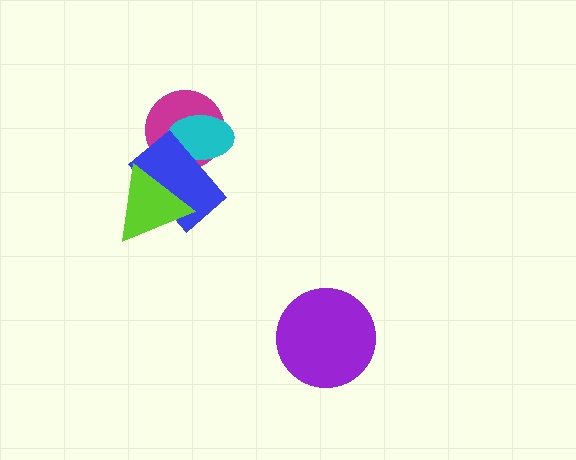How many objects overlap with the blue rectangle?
3 objects overlap with the blue rectangle.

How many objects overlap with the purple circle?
0 objects overlap with the purple circle.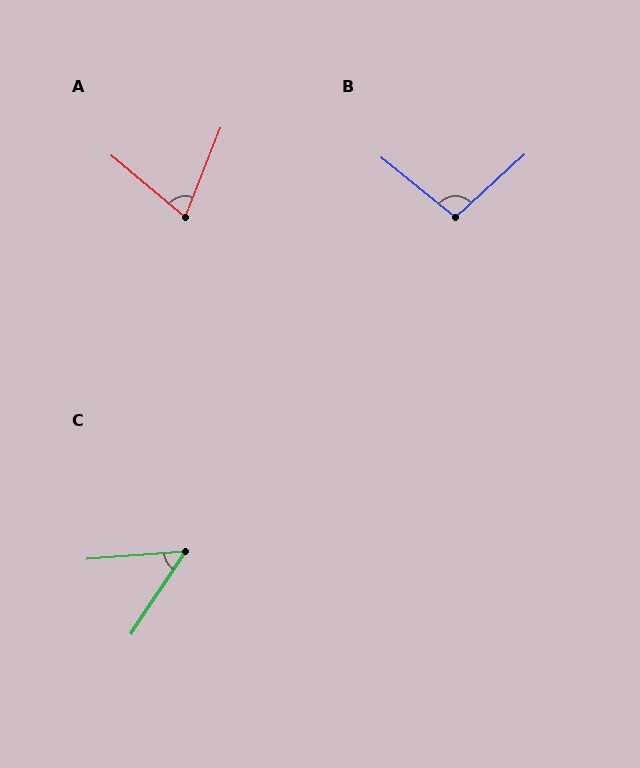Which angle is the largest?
B, at approximately 99 degrees.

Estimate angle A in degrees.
Approximately 72 degrees.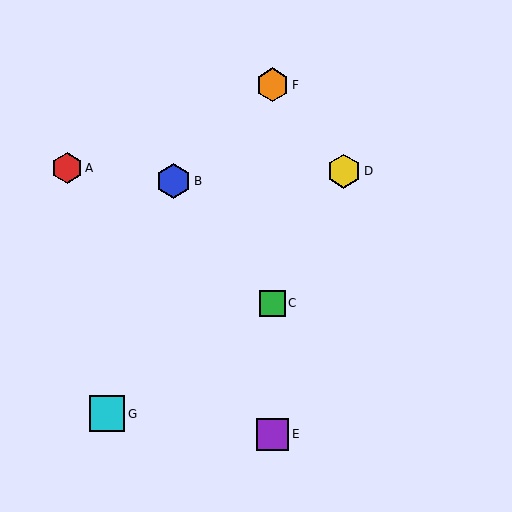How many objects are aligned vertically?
3 objects (C, E, F) are aligned vertically.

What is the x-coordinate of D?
Object D is at x≈344.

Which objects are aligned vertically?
Objects C, E, F are aligned vertically.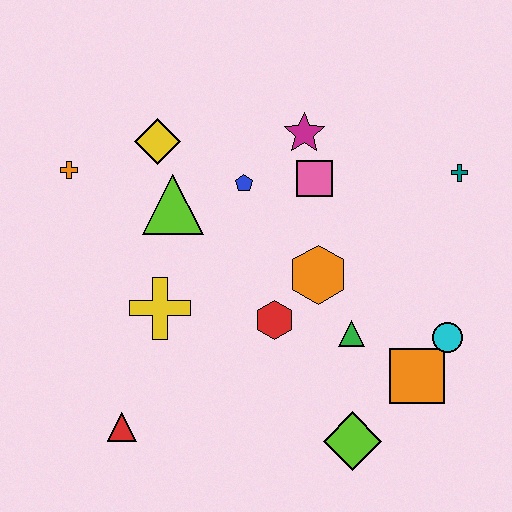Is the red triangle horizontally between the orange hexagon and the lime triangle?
No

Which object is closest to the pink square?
The magenta star is closest to the pink square.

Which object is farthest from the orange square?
The orange cross is farthest from the orange square.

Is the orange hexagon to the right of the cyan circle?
No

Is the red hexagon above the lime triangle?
No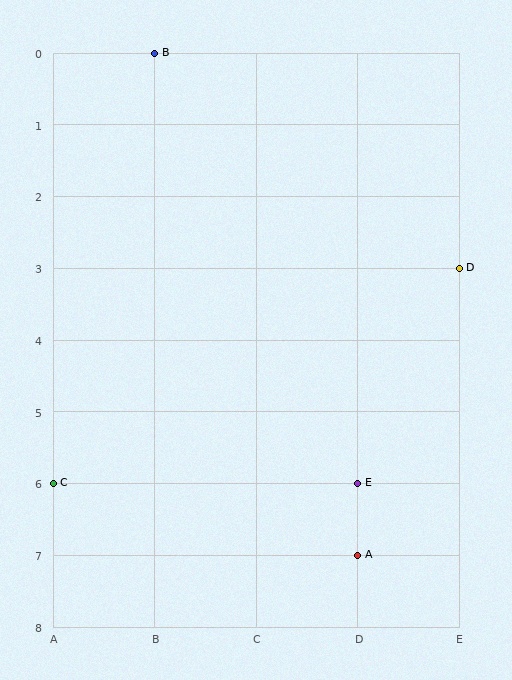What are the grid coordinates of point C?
Point C is at grid coordinates (A, 6).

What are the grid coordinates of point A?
Point A is at grid coordinates (D, 7).